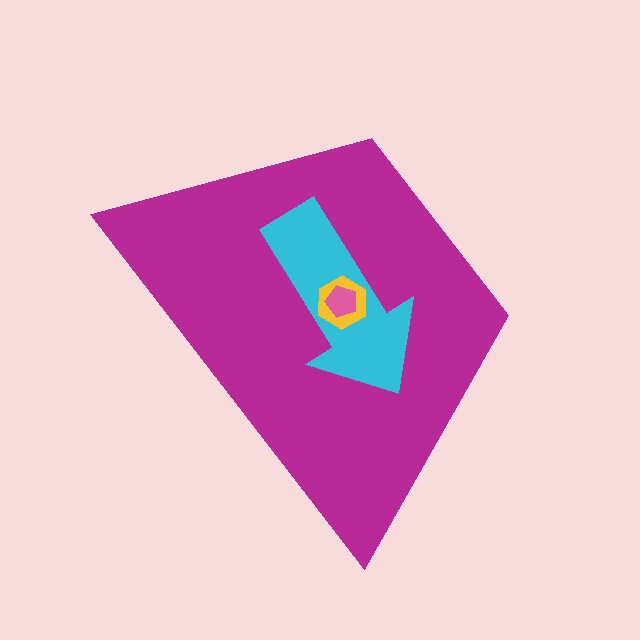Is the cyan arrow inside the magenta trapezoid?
Yes.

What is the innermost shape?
The pink pentagon.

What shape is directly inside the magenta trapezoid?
The cyan arrow.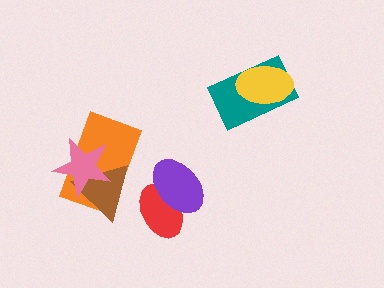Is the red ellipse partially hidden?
Yes, it is partially covered by another shape.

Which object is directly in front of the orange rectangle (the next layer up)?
The brown triangle is directly in front of the orange rectangle.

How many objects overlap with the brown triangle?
2 objects overlap with the brown triangle.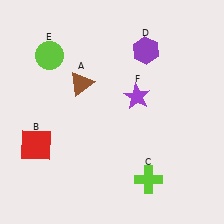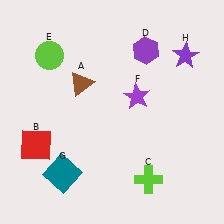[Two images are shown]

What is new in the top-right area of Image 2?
A purple star (H) was added in the top-right area of Image 2.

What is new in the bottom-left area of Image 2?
A teal square (G) was added in the bottom-left area of Image 2.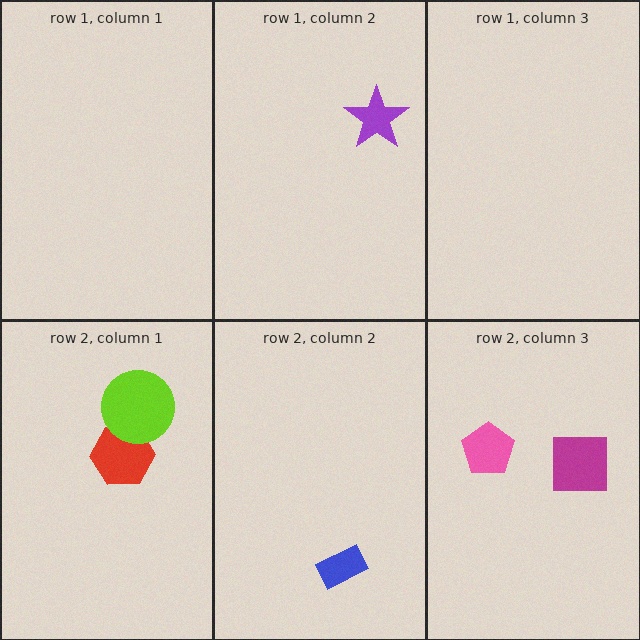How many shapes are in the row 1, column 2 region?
1.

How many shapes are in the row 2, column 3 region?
2.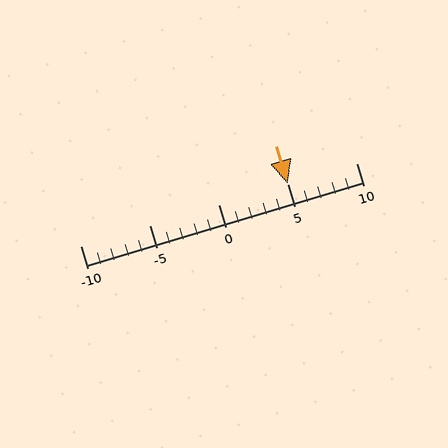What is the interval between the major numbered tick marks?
The major tick marks are spaced 5 units apart.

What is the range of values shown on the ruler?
The ruler shows values from -10 to 10.